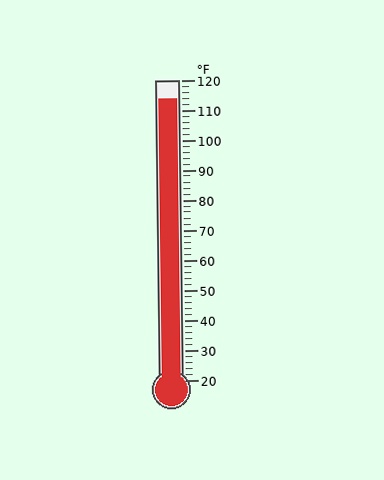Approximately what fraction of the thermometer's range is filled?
The thermometer is filled to approximately 95% of its range.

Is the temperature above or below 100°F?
The temperature is above 100°F.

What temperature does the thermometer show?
The thermometer shows approximately 114°F.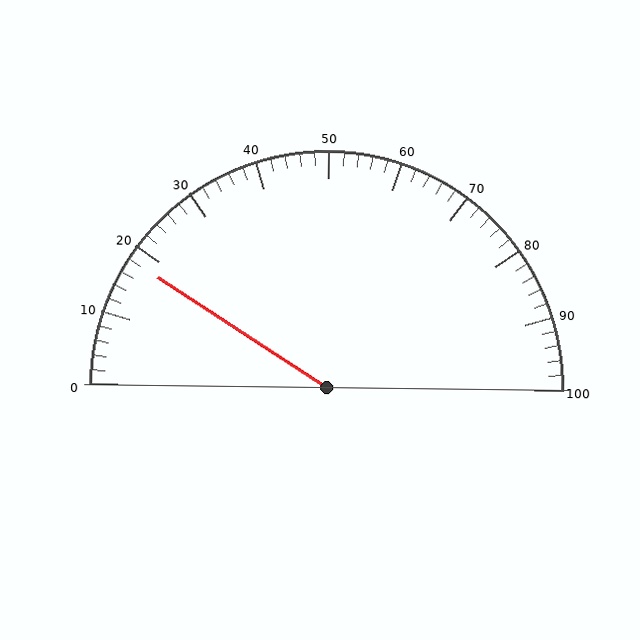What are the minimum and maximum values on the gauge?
The gauge ranges from 0 to 100.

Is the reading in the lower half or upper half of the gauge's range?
The reading is in the lower half of the range (0 to 100).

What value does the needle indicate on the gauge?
The needle indicates approximately 18.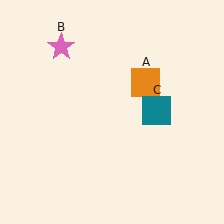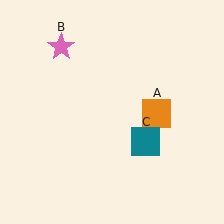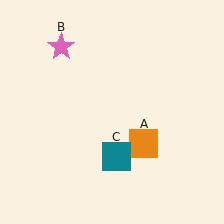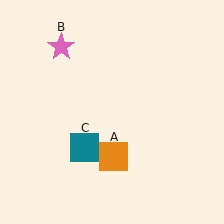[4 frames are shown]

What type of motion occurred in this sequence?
The orange square (object A), teal square (object C) rotated clockwise around the center of the scene.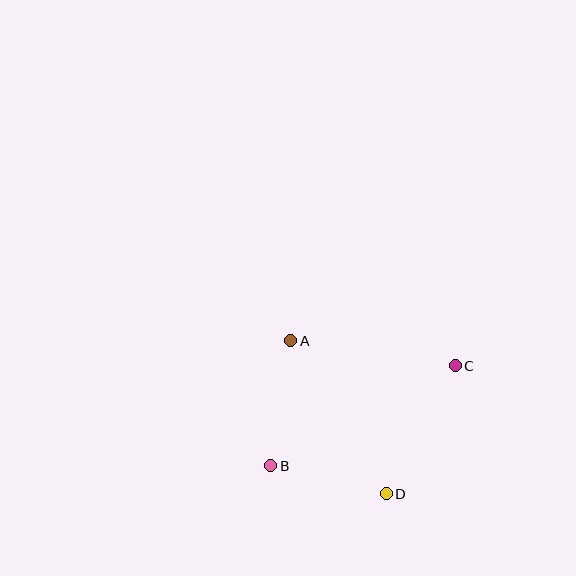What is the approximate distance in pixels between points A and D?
The distance between A and D is approximately 180 pixels.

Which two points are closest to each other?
Points B and D are closest to each other.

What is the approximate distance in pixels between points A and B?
The distance between A and B is approximately 126 pixels.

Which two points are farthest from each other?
Points B and C are farthest from each other.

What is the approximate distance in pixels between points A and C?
The distance between A and C is approximately 166 pixels.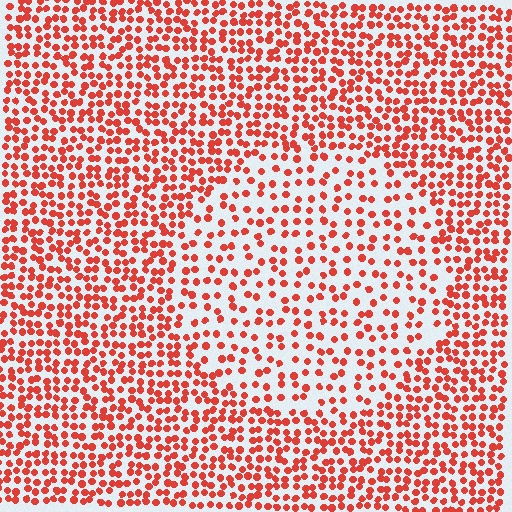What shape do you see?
I see a circle.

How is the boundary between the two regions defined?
The boundary is defined by a change in element density (approximately 1.9x ratio). All elements are the same color, size, and shape.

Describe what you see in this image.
The image contains small red elements arranged at two different densities. A circle-shaped region is visible where the elements are less densely packed than the surrounding area.